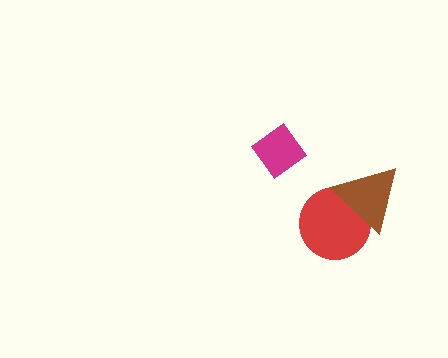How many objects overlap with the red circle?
1 object overlaps with the red circle.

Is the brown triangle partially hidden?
No, no other shape covers it.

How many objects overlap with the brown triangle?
1 object overlaps with the brown triangle.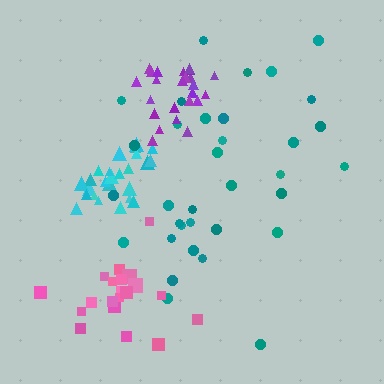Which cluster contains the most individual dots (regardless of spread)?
Teal (34).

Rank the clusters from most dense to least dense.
purple, cyan, pink, teal.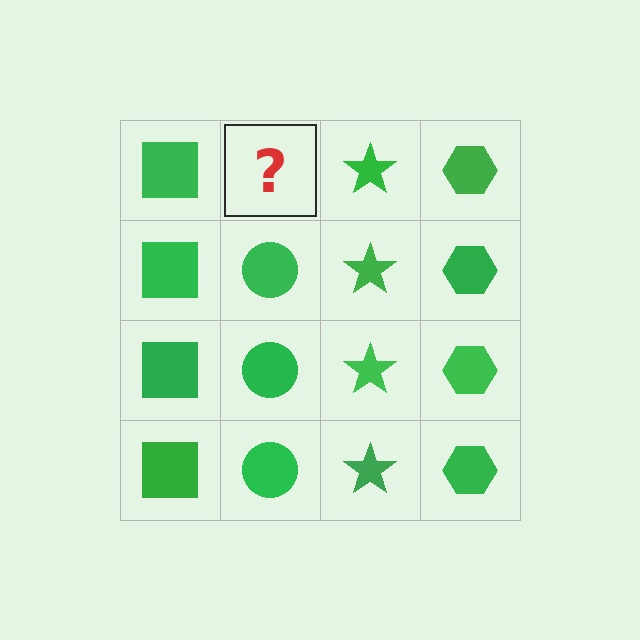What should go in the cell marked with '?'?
The missing cell should contain a green circle.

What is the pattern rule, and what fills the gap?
The rule is that each column has a consistent shape. The gap should be filled with a green circle.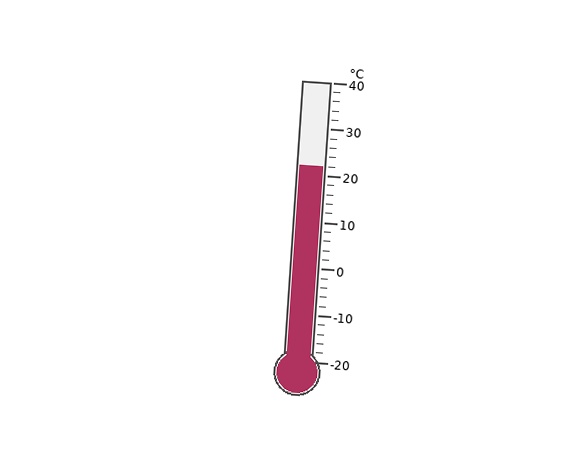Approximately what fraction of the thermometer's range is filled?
The thermometer is filled to approximately 70% of its range.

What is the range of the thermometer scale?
The thermometer scale ranges from -20°C to 40°C.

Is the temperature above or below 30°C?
The temperature is below 30°C.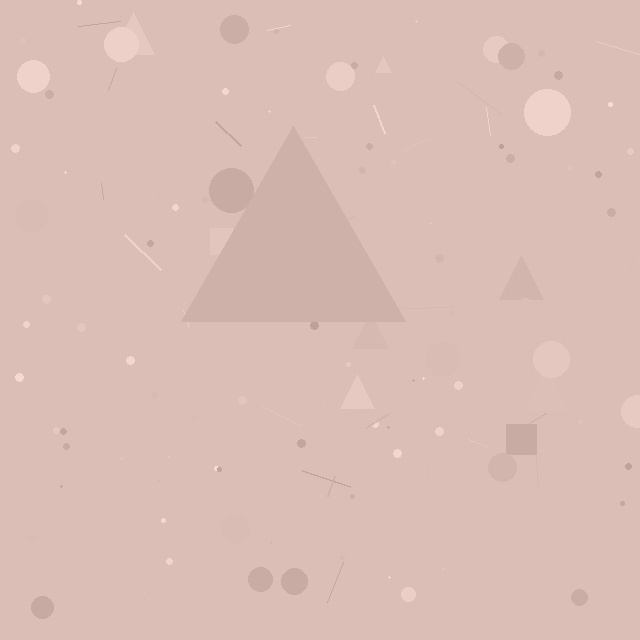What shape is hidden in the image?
A triangle is hidden in the image.